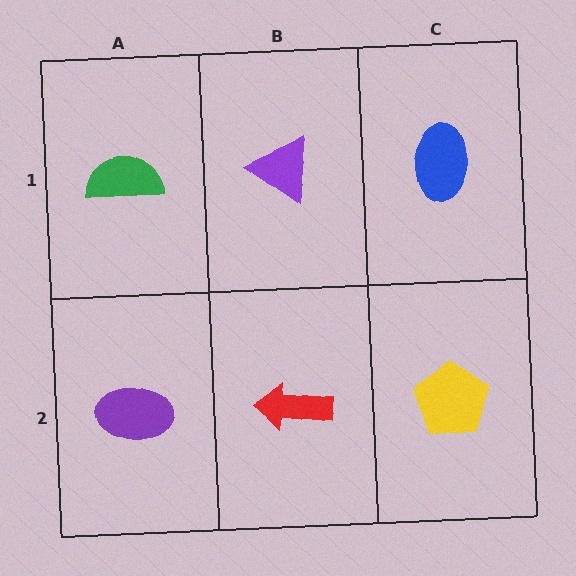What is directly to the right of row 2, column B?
A yellow pentagon.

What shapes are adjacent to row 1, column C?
A yellow pentagon (row 2, column C), a purple triangle (row 1, column B).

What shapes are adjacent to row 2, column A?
A green semicircle (row 1, column A), a red arrow (row 2, column B).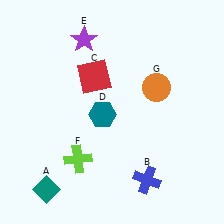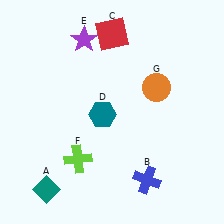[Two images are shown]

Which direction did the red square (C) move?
The red square (C) moved up.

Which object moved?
The red square (C) moved up.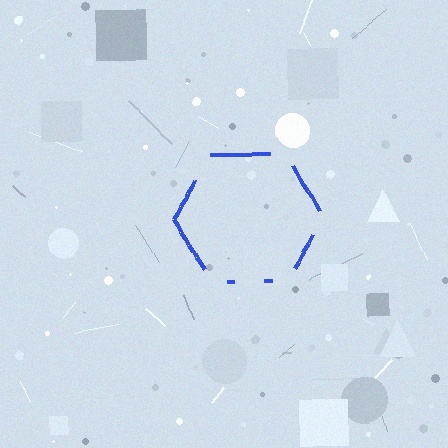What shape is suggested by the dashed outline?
The dashed outline suggests a hexagon.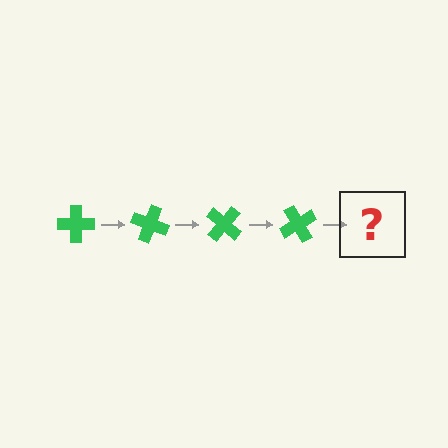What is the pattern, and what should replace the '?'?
The pattern is that the cross rotates 20 degrees each step. The '?' should be a green cross rotated 80 degrees.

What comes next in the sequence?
The next element should be a green cross rotated 80 degrees.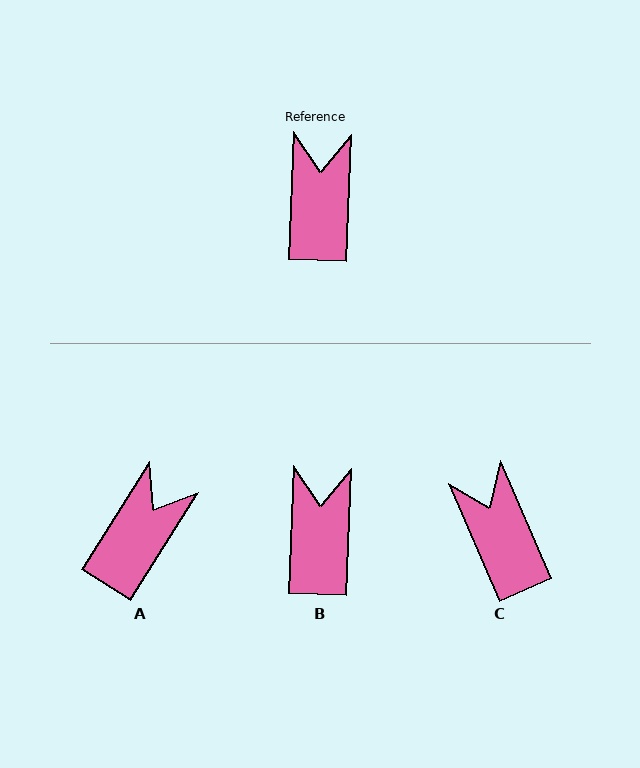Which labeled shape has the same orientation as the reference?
B.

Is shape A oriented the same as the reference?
No, it is off by about 30 degrees.